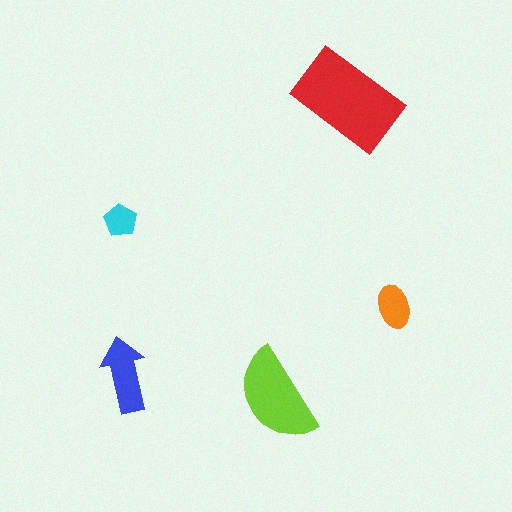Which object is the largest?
The red rectangle.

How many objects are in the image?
There are 5 objects in the image.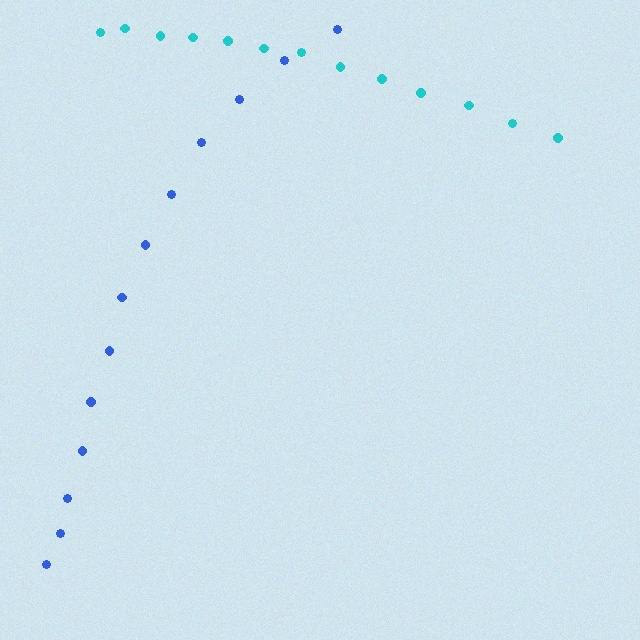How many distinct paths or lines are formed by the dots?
There are 2 distinct paths.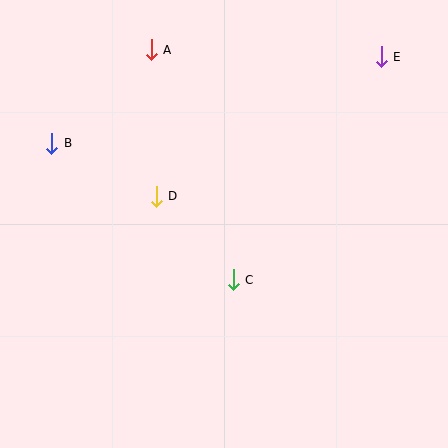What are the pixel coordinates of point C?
Point C is at (233, 280).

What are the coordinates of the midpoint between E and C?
The midpoint between E and C is at (307, 168).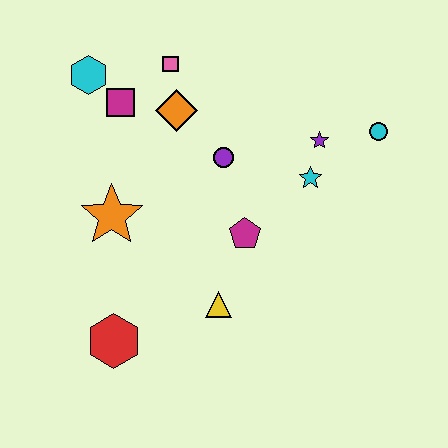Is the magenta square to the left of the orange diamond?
Yes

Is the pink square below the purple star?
No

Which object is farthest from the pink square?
The red hexagon is farthest from the pink square.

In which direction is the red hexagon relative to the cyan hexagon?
The red hexagon is below the cyan hexagon.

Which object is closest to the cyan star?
The purple star is closest to the cyan star.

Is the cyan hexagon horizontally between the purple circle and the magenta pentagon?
No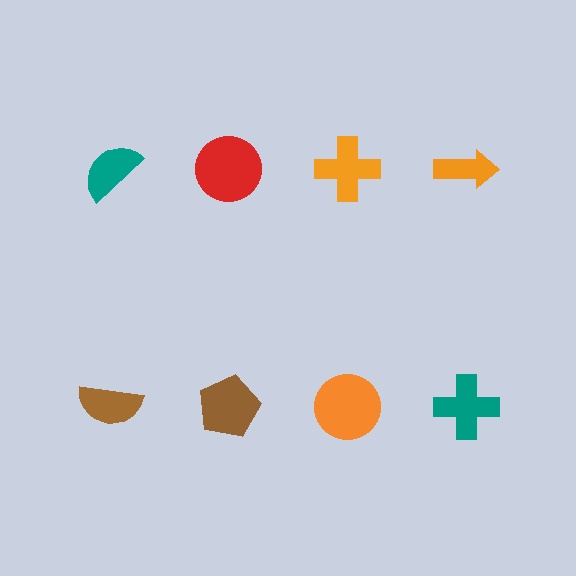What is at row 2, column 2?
A brown pentagon.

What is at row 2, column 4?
A teal cross.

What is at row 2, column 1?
A brown semicircle.